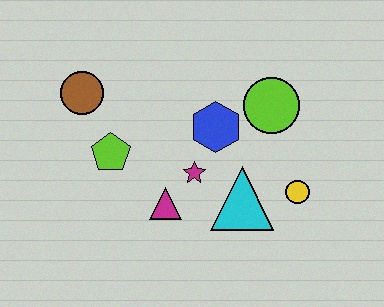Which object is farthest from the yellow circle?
The brown circle is farthest from the yellow circle.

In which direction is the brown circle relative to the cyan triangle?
The brown circle is to the left of the cyan triangle.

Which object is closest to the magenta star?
The magenta triangle is closest to the magenta star.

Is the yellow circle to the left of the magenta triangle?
No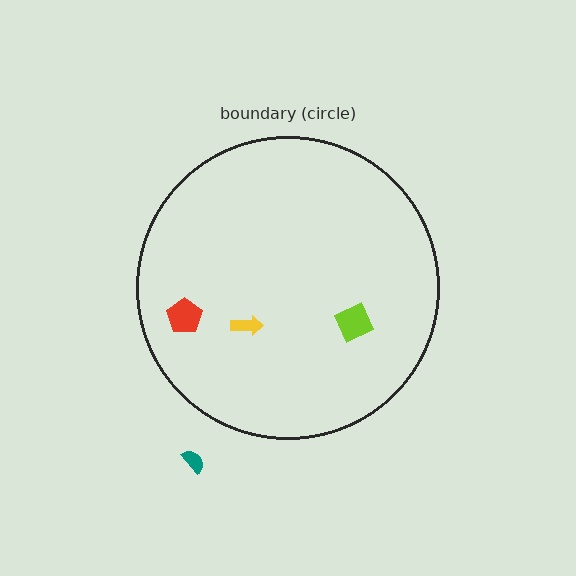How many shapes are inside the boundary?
3 inside, 1 outside.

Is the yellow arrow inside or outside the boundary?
Inside.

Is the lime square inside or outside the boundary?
Inside.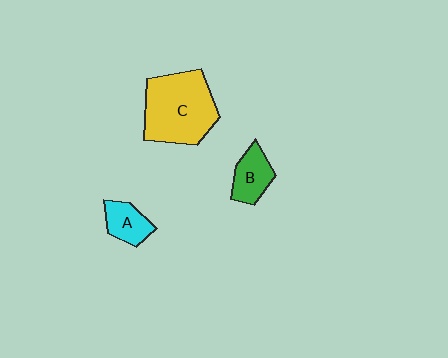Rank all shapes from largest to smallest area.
From largest to smallest: C (yellow), B (green), A (cyan).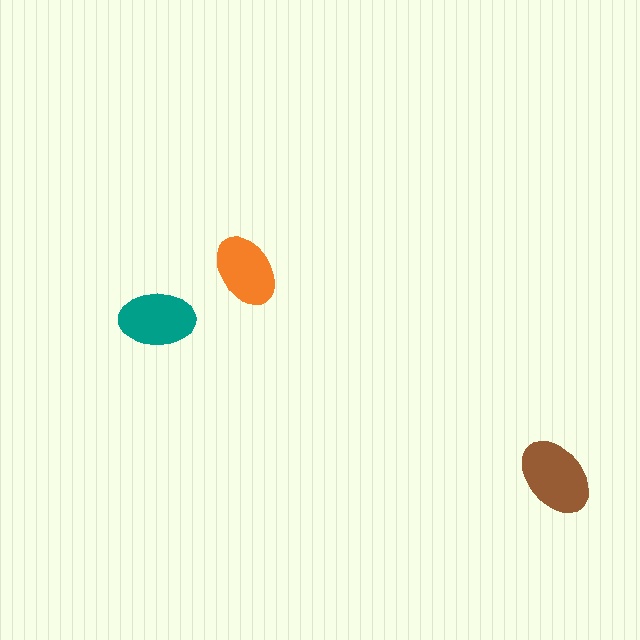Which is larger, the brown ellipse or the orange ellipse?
The brown one.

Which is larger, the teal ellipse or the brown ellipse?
The brown one.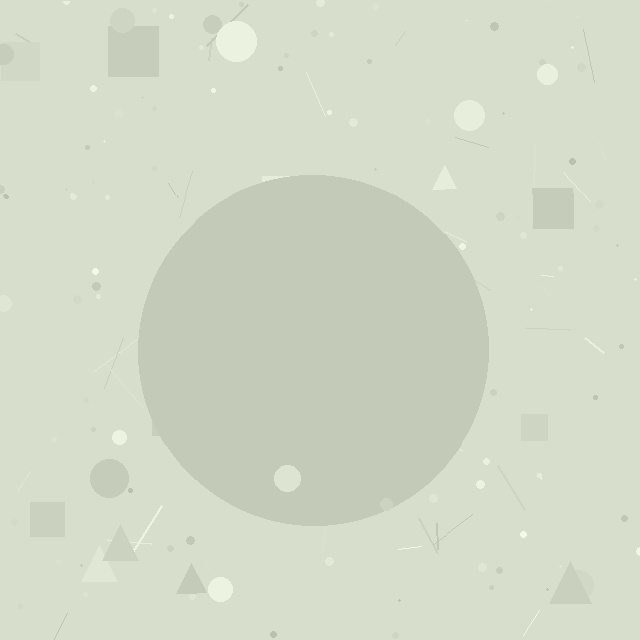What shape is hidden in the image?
A circle is hidden in the image.